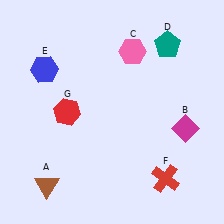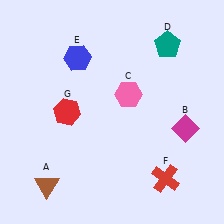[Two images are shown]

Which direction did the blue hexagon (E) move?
The blue hexagon (E) moved right.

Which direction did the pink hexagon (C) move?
The pink hexagon (C) moved down.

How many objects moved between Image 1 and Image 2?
2 objects moved between the two images.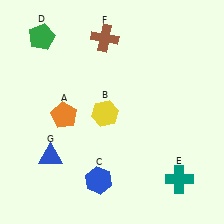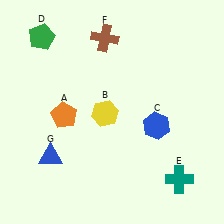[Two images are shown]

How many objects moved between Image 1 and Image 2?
1 object moved between the two images.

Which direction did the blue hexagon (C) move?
The blue hexagon (C) moved right.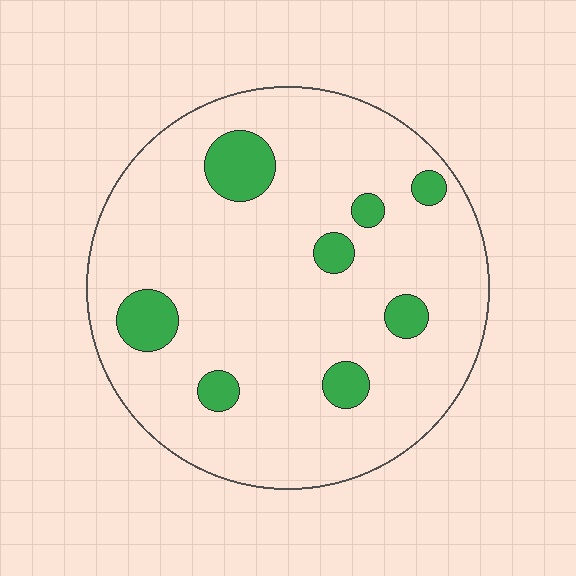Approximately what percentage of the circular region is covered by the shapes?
Approximately 10%.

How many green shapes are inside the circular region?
8.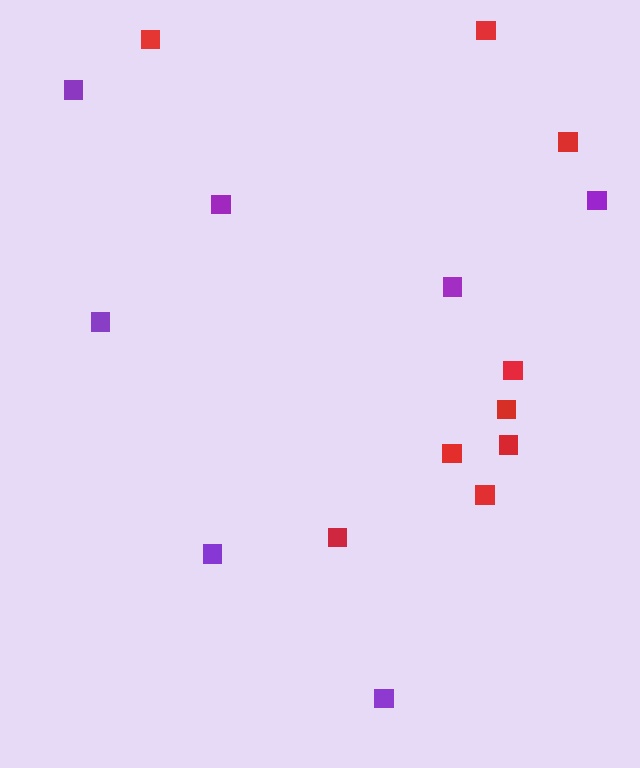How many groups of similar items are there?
There are 2 groups: one group of red squares (9) and one group of purple squares (7).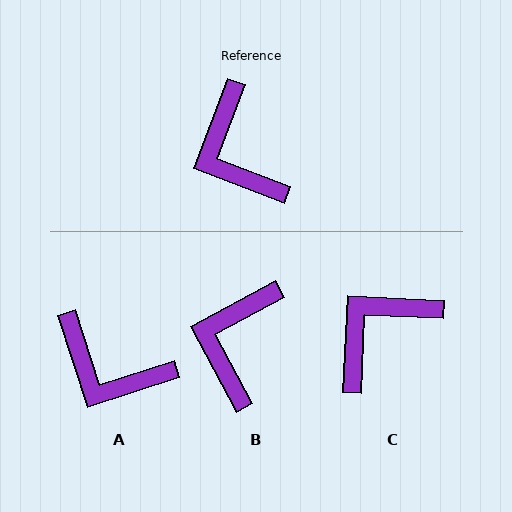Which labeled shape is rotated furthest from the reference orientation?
C, about 72 degrees away.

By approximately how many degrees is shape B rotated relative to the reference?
Approximately 41 degrees clockwise.